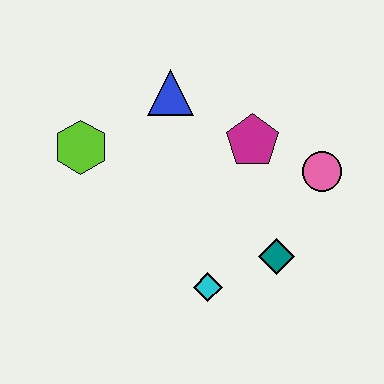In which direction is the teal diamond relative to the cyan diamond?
The teal diamond is to the right of the cyan diamond.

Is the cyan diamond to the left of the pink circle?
Yes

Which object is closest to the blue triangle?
The magenta pentagon is closest to the blue triangle.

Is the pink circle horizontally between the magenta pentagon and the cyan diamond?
No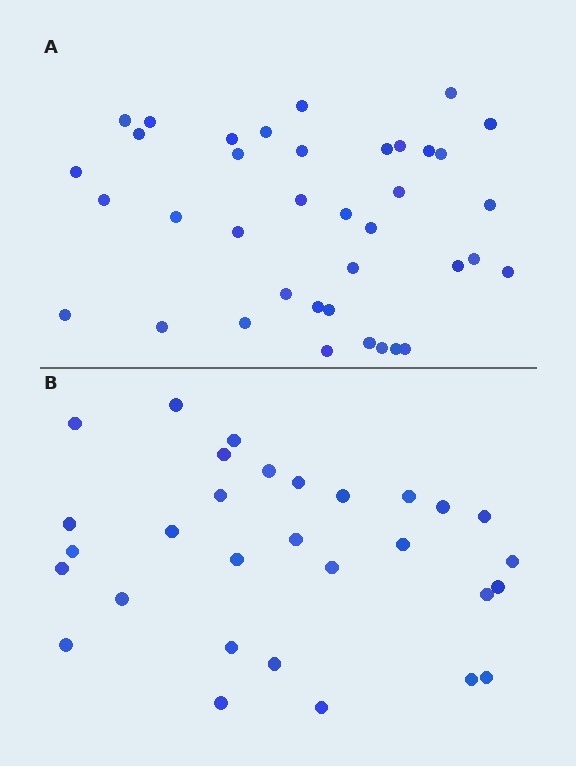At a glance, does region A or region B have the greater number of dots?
Region A (the top region) has more dots.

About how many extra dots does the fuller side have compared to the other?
Region A has roughly 8 or so more dots than region B.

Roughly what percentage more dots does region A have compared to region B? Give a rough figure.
About 25% more.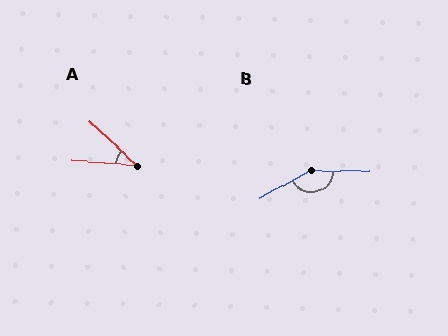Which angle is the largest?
B, at approximately 151 degrees.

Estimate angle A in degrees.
Approximately 39 degrees.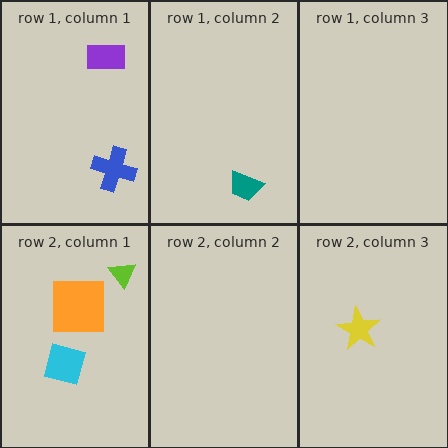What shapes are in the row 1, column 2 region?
The teal trapezoid.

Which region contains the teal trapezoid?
The row 1, column 2 region.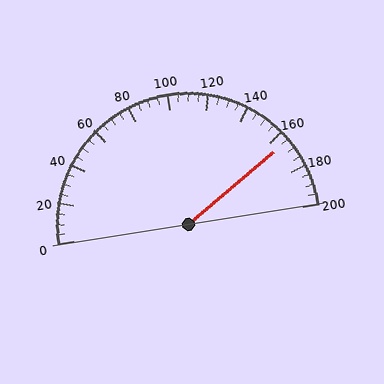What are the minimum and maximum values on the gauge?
The gauge ranges from 0 to 200.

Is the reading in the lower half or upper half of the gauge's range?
The reading is in the upper half of the range (0 to 200).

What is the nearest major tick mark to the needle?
The nearest major tick mark is 160.